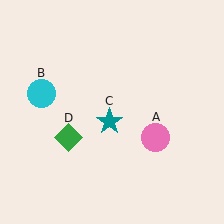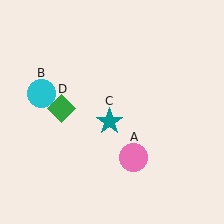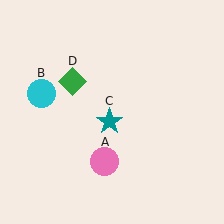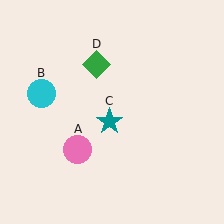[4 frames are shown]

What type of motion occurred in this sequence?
The pink circle (object A), green diamond (object D) rotated clockwise around the center of the scene.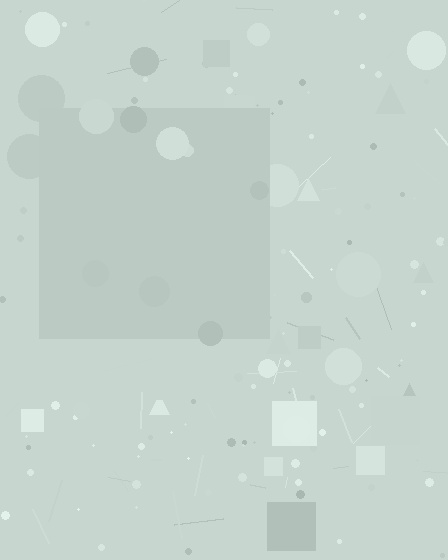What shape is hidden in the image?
A square is hidden in the image.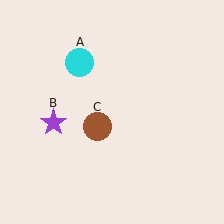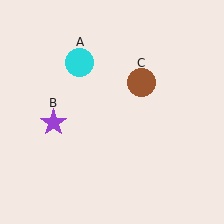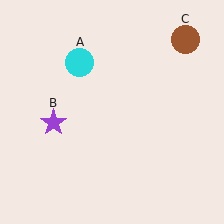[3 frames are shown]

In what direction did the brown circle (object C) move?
The brown circle (object C) moved up and to the right.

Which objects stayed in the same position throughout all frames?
Cyan circle (object A) and purple star (object B) remained stationary.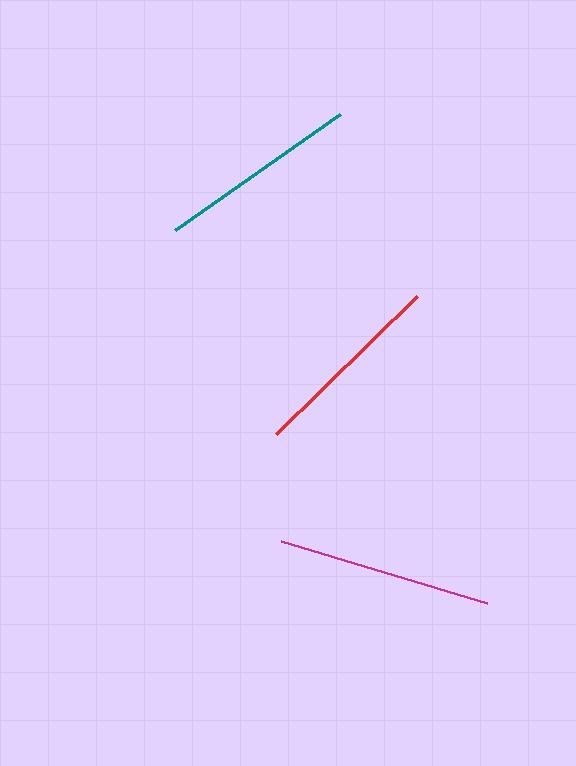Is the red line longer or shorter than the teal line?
The teal line is longer than the red line.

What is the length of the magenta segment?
The magenta segment is approximately 214 pixels long.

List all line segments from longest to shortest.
From longest to shortest: magenta, teal, red.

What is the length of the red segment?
The red segment is approximately 198 pixels long.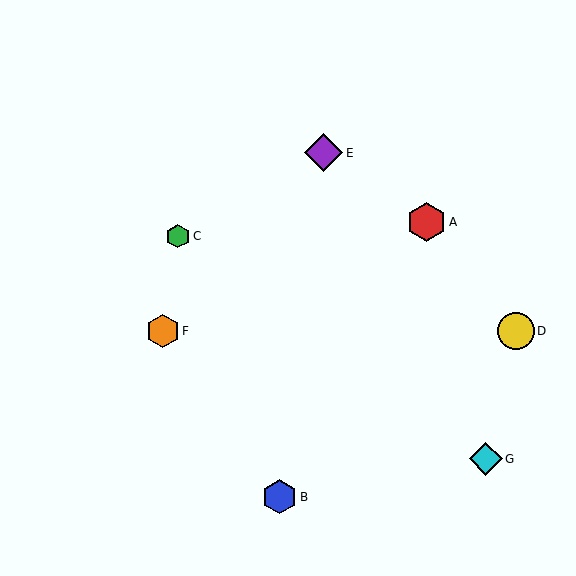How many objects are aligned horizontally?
2 objects (D, F) are aligned horizontally.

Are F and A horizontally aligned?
No, F is at y≈331 and A is at y≈222.